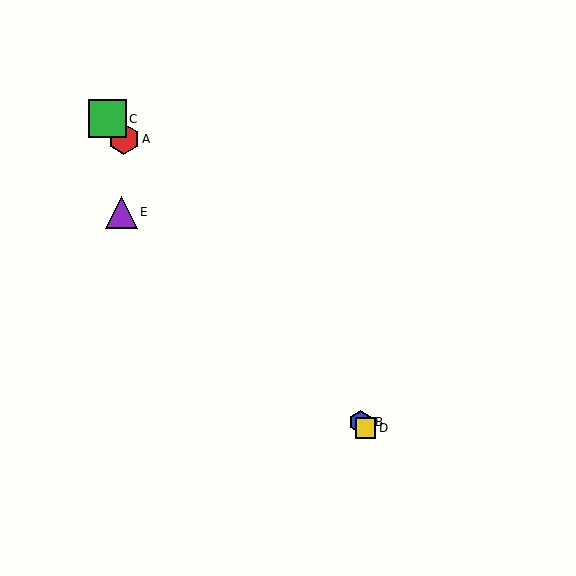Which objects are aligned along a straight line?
Objects A, B, C, D are aligned along a straight line.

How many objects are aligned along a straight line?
4 objects (A, B, C, D) are aligned along a straight line.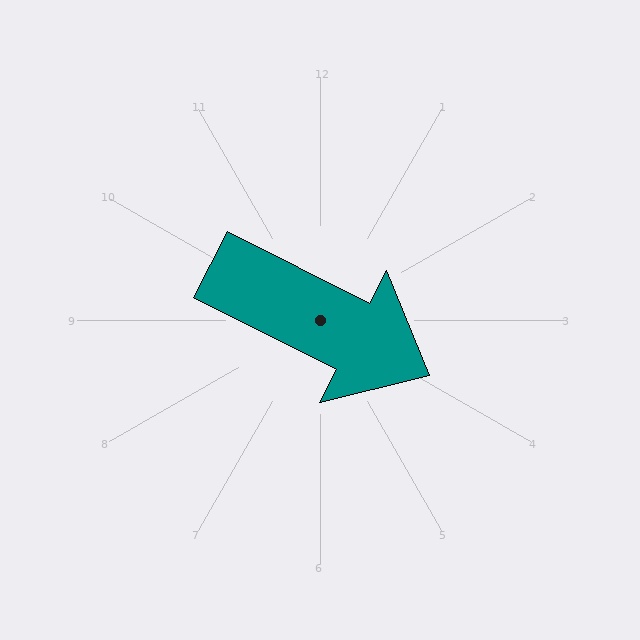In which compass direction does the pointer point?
Southeast.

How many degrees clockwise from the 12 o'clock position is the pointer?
Approximately 117 degrees.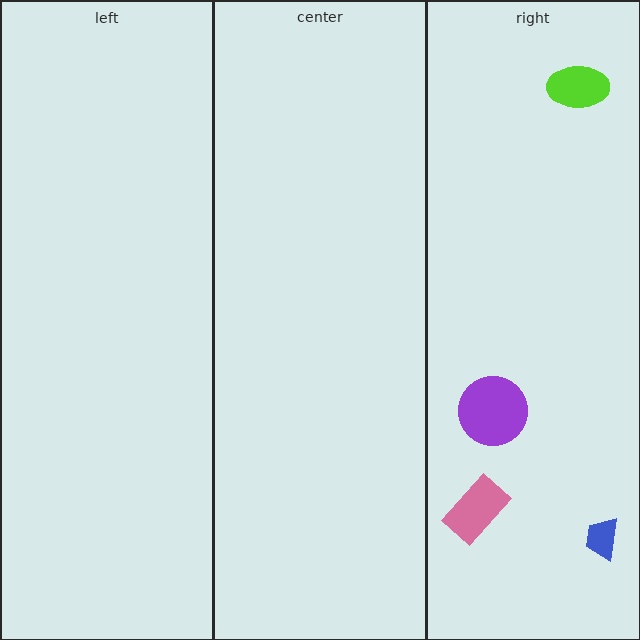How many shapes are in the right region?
4.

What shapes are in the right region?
The lime ellipse, the blue trapezoid, the pink rectangle, the purple circle.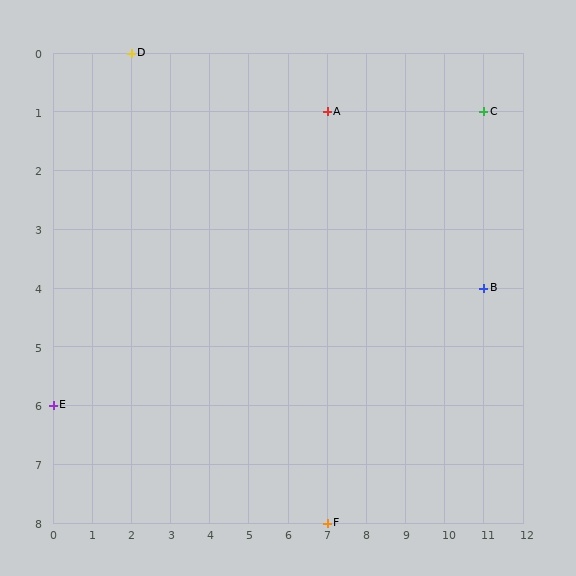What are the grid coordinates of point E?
Point E is at grid coordinates (0, 6).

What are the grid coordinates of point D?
Point D is at grid coordinates (2, 0).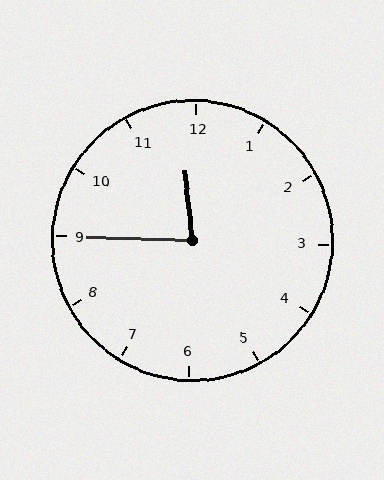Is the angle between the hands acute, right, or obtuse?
It is acute.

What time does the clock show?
11:45.